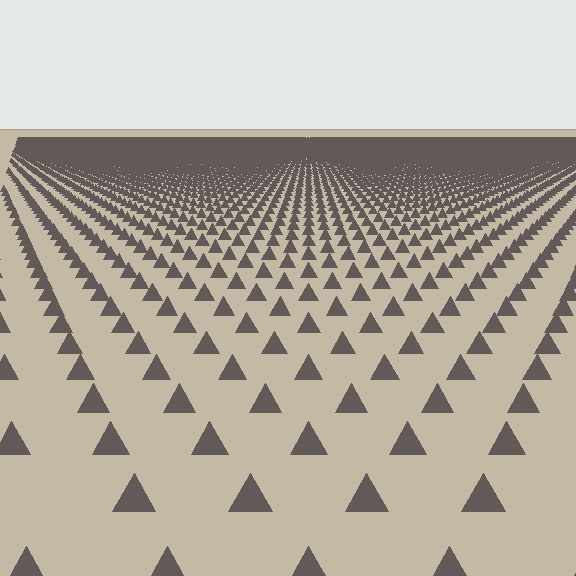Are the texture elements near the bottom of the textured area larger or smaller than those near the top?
Larger. Near the bottom, elements are closer to the viewer and appear at a bigger on-screen size.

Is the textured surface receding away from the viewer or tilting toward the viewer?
The surface is receding away from the viewer. Texture elements get smaller and denser toward the top.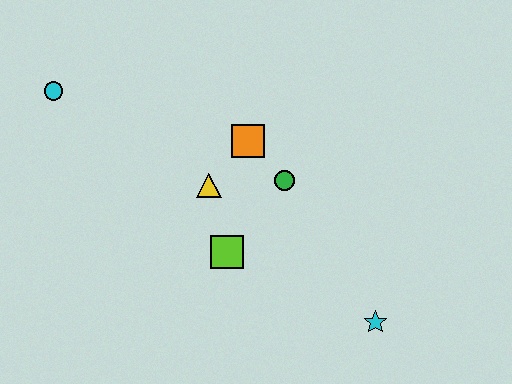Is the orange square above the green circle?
Yes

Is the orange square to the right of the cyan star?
No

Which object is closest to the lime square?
The yellow triangle is closest to the lime square.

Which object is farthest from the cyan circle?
The cyan star is farthest from the cyan circle.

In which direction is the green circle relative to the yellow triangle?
The green circle is to the right of the yellow triangle.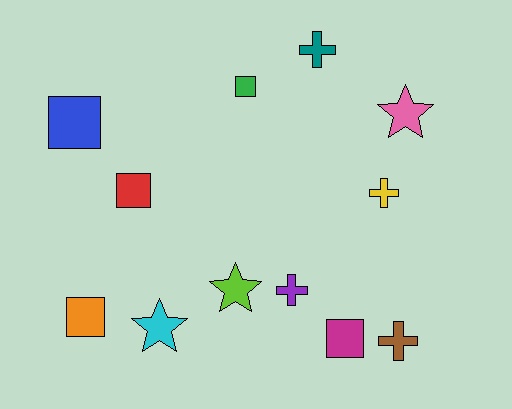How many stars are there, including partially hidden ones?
There are 3 stars.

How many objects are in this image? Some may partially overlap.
There are 12 objects.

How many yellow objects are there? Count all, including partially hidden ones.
There is 1 yellow object.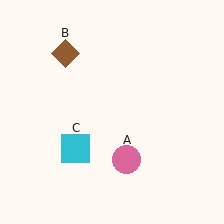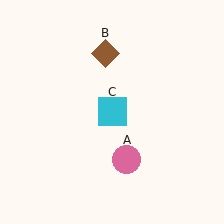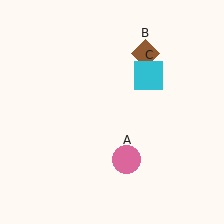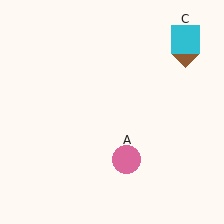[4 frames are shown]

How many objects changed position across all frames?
2 objects changed position: brown diamond (object B), cyan square (object C).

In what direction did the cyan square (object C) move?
The cyan square (object C) moved up and to the right.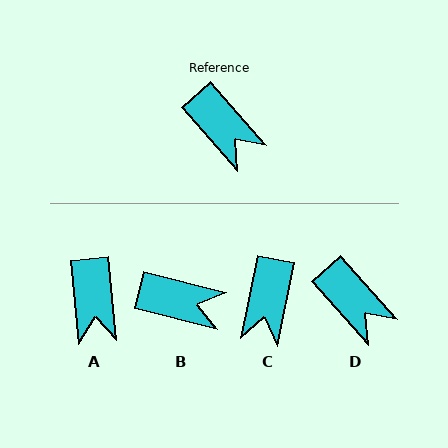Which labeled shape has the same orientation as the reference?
D.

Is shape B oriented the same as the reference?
No, it is off by about 35 degrees.